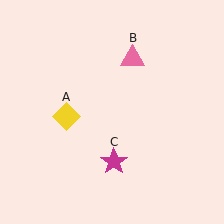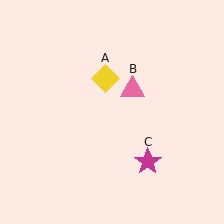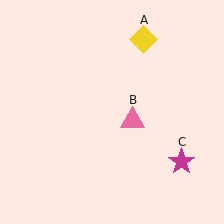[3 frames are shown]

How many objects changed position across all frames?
3 objects changed position: yellow diamond (object A), pink triangle (object B), magenta star (object C).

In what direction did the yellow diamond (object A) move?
The yellow diamond (object A) moved up and to the right.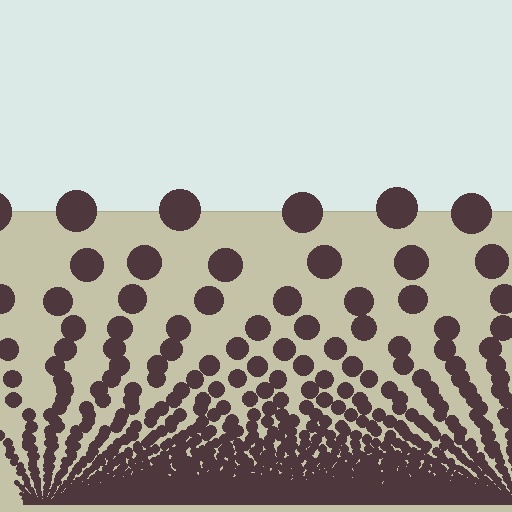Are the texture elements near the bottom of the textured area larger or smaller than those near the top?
Smaller. The gradient is inverted — elements near the bottom are smaller and denser.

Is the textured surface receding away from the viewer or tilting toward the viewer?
The surface appears to tilt toward the viewer. Texture elements get larger and sparser toward the top.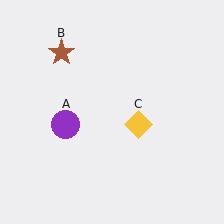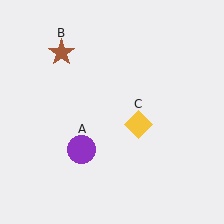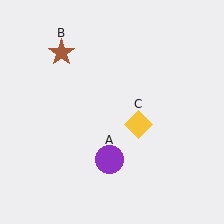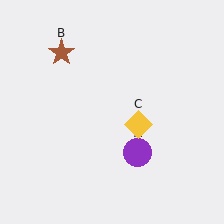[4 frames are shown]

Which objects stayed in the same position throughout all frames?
Brown star (object B) and yellow diamond (object C) remained stationary.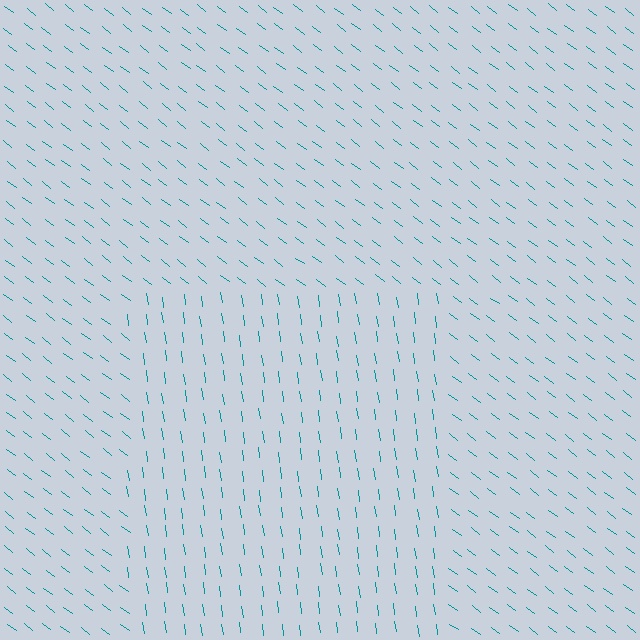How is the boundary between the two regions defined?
The boundary is defined purely by a change in line orientation (approximately 45 degrees difference). All lines are the same color and thickness.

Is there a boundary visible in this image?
Yes, there is a texture boundary formed by a change in line orientation.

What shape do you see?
I see a rectangle.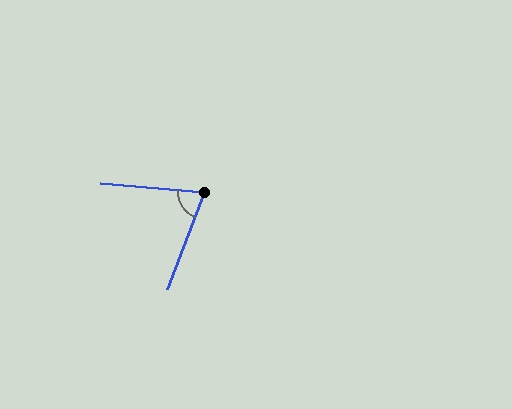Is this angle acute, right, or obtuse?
It is acute.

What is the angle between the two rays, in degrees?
Approximately 74 degrees.